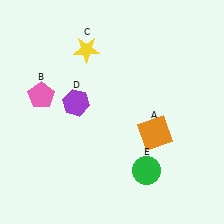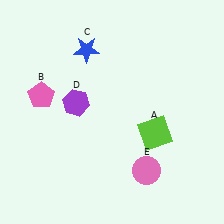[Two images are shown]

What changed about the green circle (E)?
In Image 1, E is green. In Image 2, it changed to pink.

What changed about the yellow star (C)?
In Image 1, C is yellow. In Image 2, it changed to blue.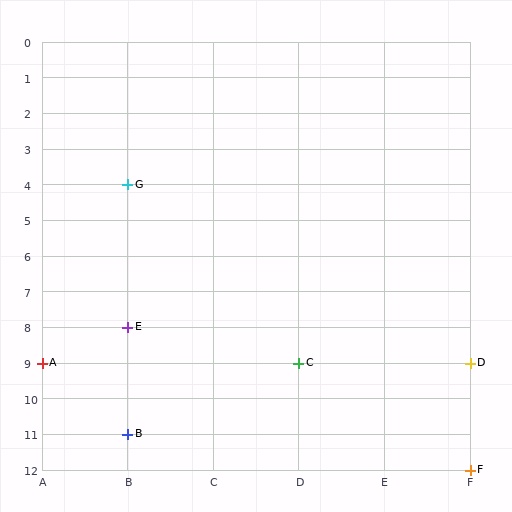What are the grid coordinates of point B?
Point B is at grid coordinates (B, 11).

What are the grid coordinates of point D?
Point D is at grid coordinates (F, 9).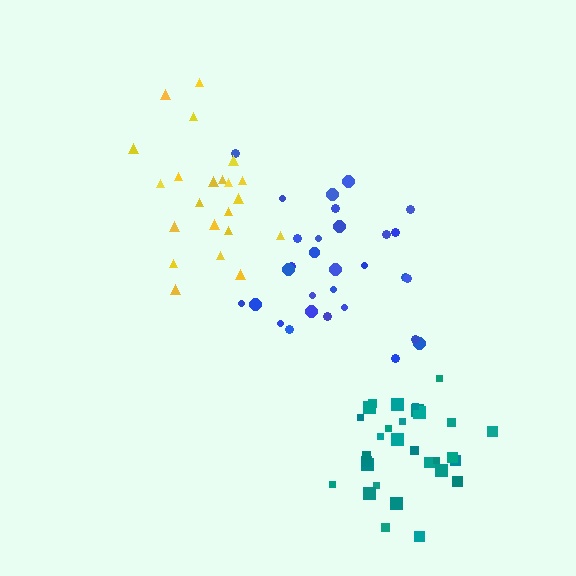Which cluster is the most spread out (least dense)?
Yellow.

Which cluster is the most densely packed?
Teal.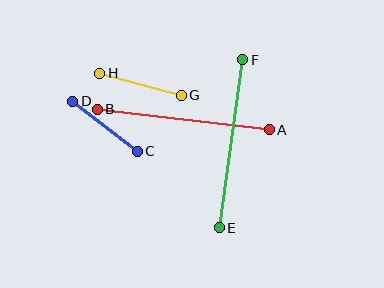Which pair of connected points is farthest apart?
Points A and B are farthest apart.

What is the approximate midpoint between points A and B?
The midpoint is at approximately (183, 119) pixels.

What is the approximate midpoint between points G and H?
The midpoint is at approximately (141, 84) pixels.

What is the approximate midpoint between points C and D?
The midpoint is at approximately (105, 126) pixels.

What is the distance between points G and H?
The distance is approximately 84 pixels.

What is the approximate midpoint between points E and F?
The midpoint is at approximately (231, 144) pixels.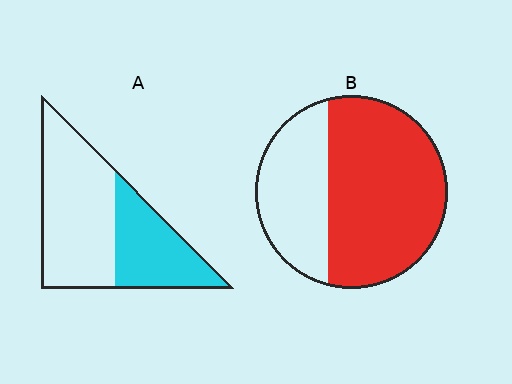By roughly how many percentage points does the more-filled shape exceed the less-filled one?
By roughly 25 percentage points (B over A).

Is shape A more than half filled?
No.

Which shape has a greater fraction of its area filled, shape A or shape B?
Shape B.